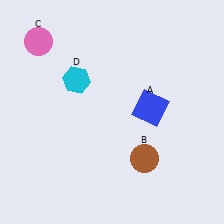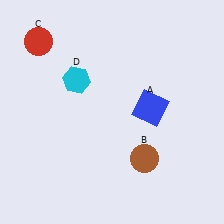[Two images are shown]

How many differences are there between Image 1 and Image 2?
There is 1 difference between the two images.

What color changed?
The circle (C) changed from pink in Image 1 to red in Image 2.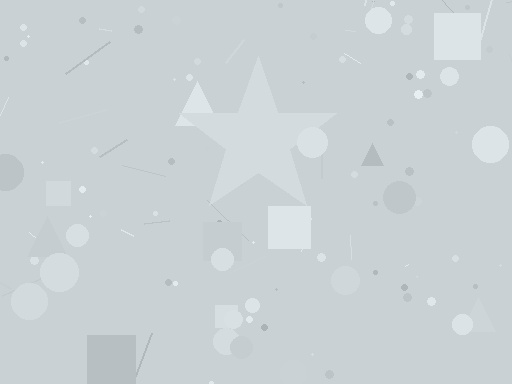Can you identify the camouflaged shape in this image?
The camouflaged shape is a star.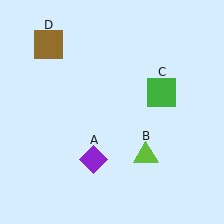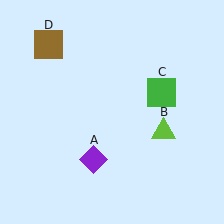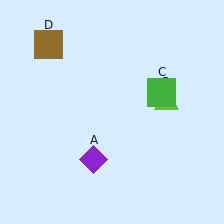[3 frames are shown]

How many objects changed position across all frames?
1 object changed position: lime triangle (object B).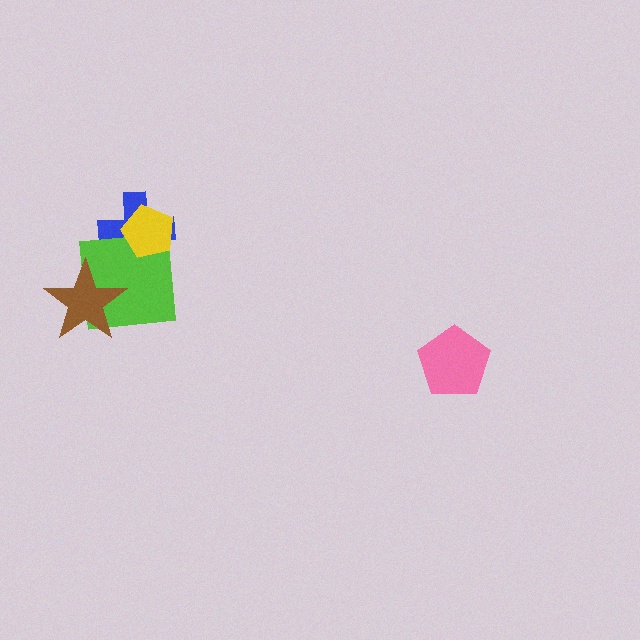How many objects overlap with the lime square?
3 objects overlap with the lime square.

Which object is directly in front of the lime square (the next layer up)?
The yellow pentagon is directly in front of the lime square.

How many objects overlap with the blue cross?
2 objects overlap with the blue cross.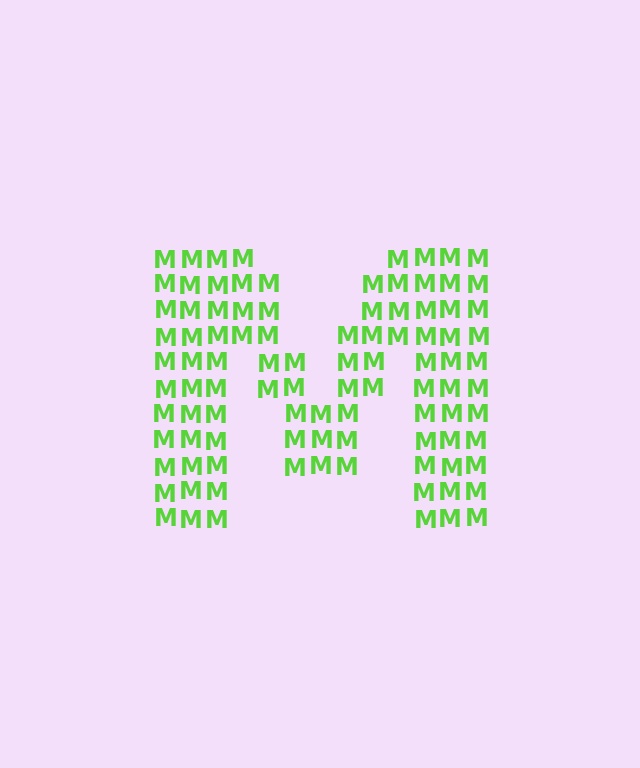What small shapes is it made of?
It is made of small letter M's.